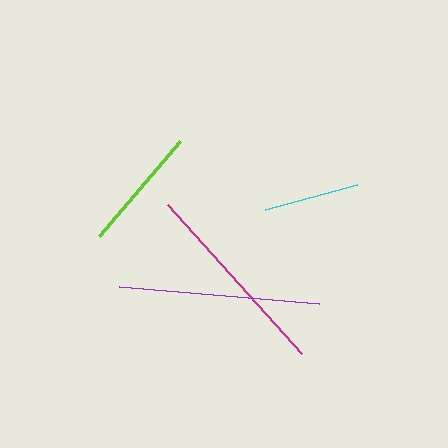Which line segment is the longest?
The magenta line is the longest at approximately 200 pixels.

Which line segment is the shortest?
The cyan line is the shortest at approximately 95 pixels.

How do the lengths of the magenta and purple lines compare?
The magenta and purple lines are approximately the same length.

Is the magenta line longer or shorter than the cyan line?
The magenta line is longer than the cyan line.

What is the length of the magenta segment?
The magenta segment is approximately 200 pixels long.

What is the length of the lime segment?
The lime segment is approximately 125 pixels long.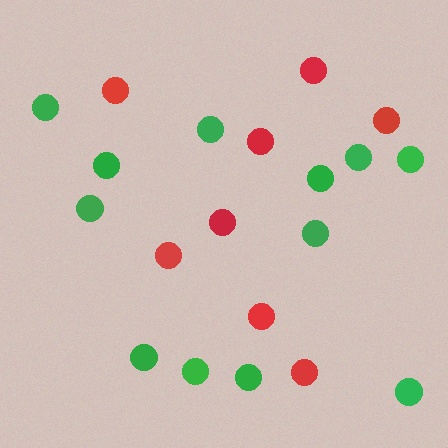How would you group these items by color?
There are 2 groups: one group of green circles (12) and one group of red circles (8).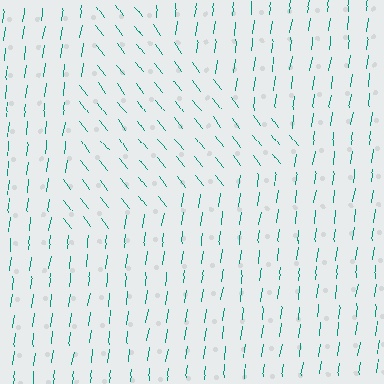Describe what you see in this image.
The image is filled with small teal line segments. A triangle region in the image has lines oriented differently from the surrounding lines, creating a visible texture boundary.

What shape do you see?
I see a triangle.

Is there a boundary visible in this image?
Yes, there is a texture boundary formed by a change in line orientation.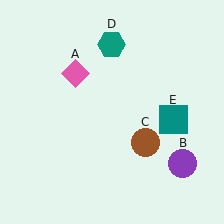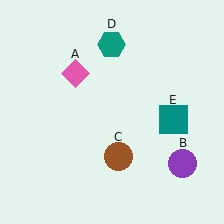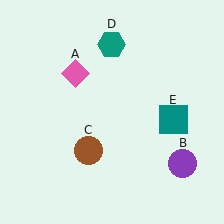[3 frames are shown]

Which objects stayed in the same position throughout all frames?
Pink diamond (object A) and purple circle (object B) and teal hexagon (object D) and teal square (object E) remained stationary.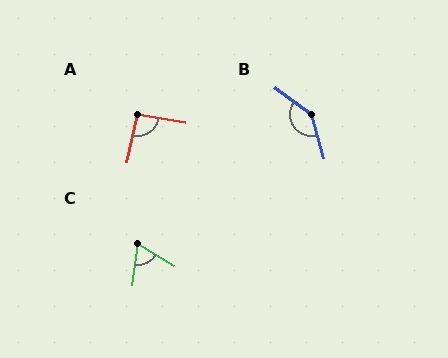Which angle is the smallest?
C, at approximately 66 degrees.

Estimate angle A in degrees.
Approximately 92 degrees.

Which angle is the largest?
B, at approximately 142 degrees.